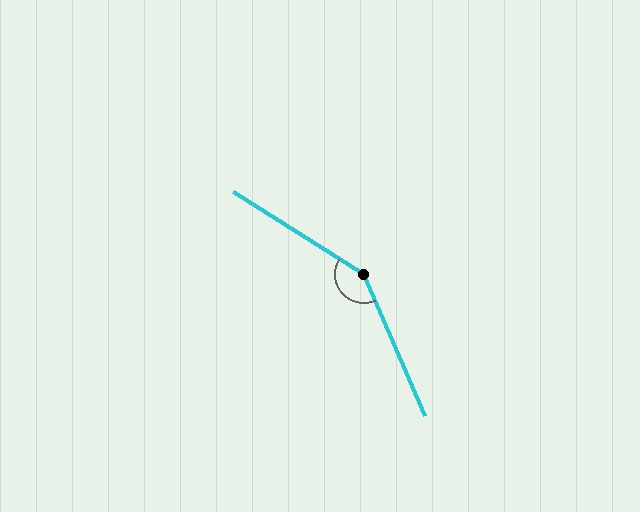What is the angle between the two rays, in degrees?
Approximately 145 degrees.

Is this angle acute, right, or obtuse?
It is obtuse.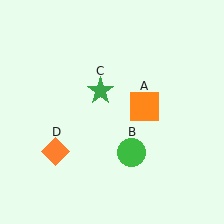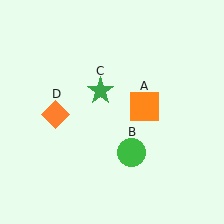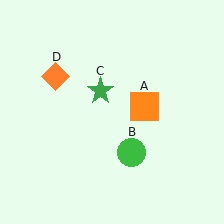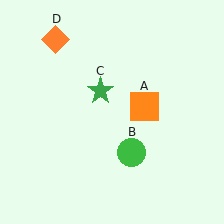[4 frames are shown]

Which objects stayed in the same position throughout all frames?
Orange square (object A) and green circle (object B) and green star (object C) remained stationary.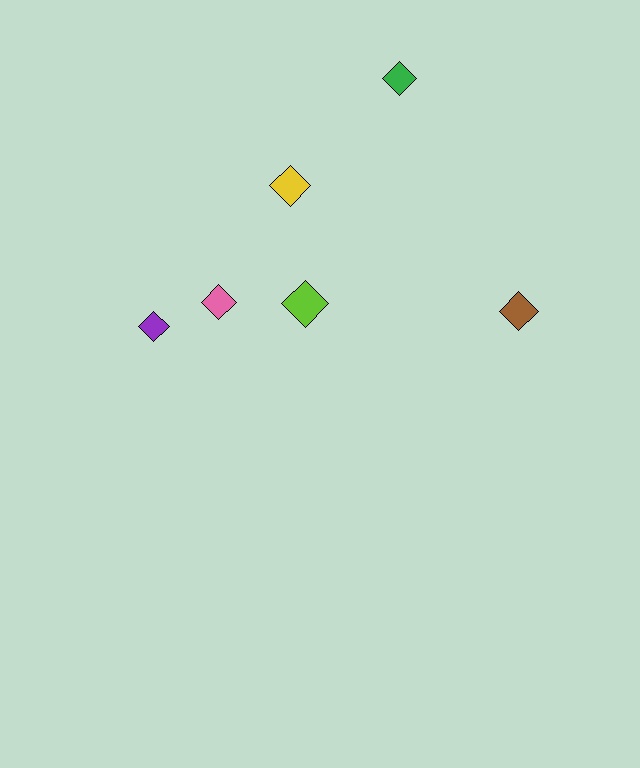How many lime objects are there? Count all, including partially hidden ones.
There is 1 lime object.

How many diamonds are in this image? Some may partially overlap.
There are 6 diamonds.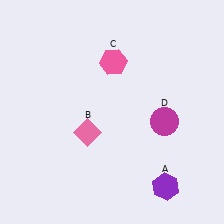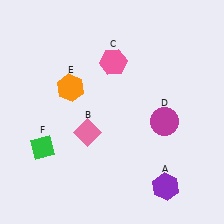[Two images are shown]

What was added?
An orange hexagon (E), a green diamond (F) were added in Image 2.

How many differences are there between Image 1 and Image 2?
There are 2 differences between the two images.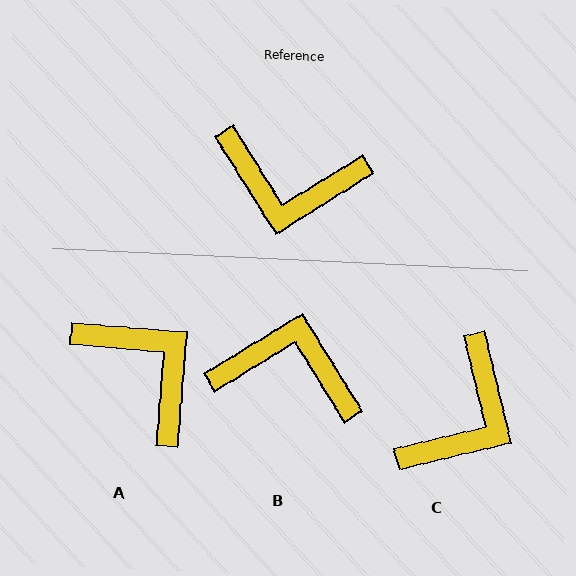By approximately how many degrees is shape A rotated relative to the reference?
Approximately 143 degrees counter-clockwise.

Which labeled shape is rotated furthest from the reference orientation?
B, about 180 degrees away.